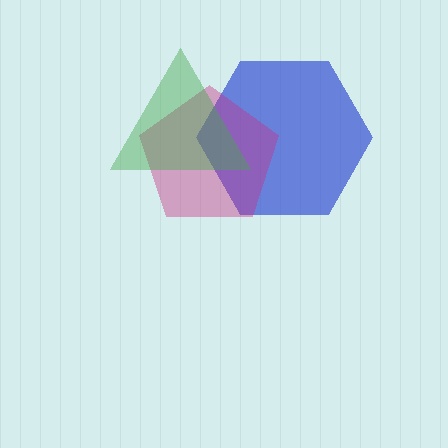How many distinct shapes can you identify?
There are 3 distinct shapes: a blue hexagon, a magenta pentagon, a green triangle.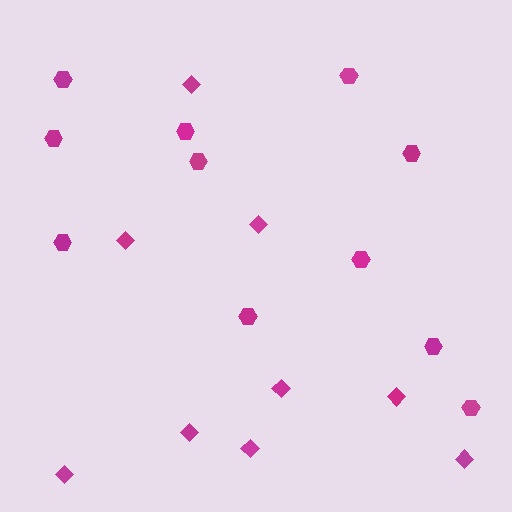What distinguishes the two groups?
There are 2 groups: one group of diamonds (9) and one group of hexagons (11).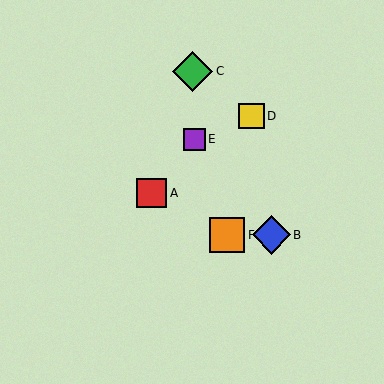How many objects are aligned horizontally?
2 objects (B, F) are aligned horizontally.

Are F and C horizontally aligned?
No, F is at y≈235 and C is at y≈71.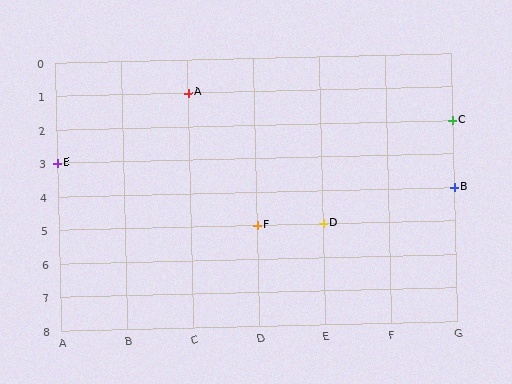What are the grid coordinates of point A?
Point A is at grid coordinates (C, 1).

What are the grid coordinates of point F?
Point F is at grid coordinates (D, 5).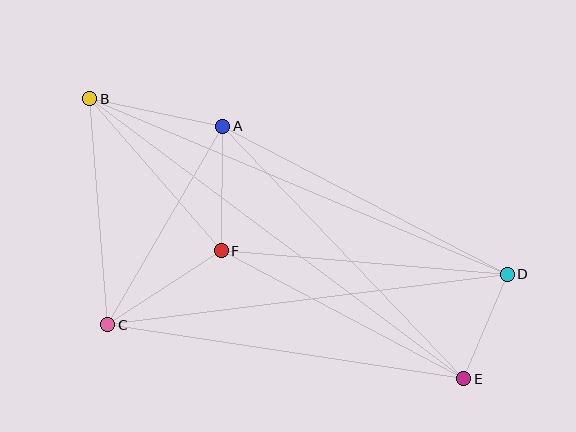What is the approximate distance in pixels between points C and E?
The distance between C and E is approximately 360 pixels.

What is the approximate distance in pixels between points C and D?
The distance between C and D is approximately 403 pixels.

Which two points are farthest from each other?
Points B and E are farthest from each other.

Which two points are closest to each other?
Points D and E are closest to each other.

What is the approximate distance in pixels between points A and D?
The distance between A and D is approximately 321 pixels.